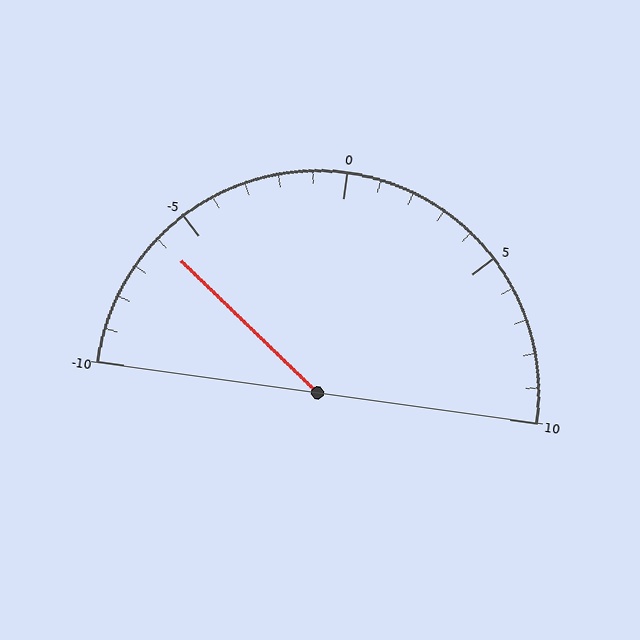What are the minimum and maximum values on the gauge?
The gauge ranges from -10 to 10.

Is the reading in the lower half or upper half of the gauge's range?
The reading is in the lower half of the range (-10 to 10).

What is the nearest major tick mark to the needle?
The nearest major tick mark is -5.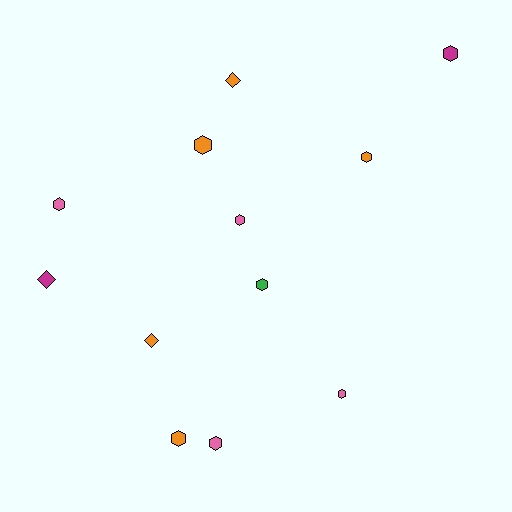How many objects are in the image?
There are 12 objects.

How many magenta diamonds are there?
There is 1 magenta diamond.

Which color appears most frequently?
Orange, with 5 objects.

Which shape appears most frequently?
Hexagon, with 9 objects.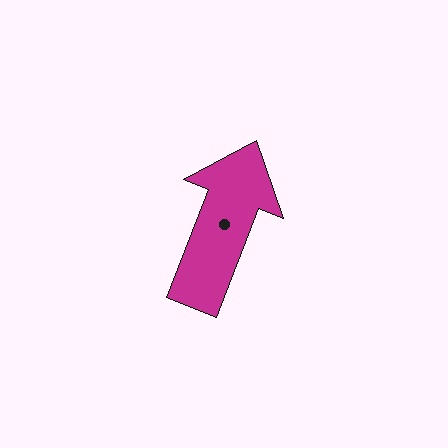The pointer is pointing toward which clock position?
Roughly 1 o'clock.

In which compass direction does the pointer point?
North.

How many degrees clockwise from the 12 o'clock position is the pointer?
Approximately 21 degrees.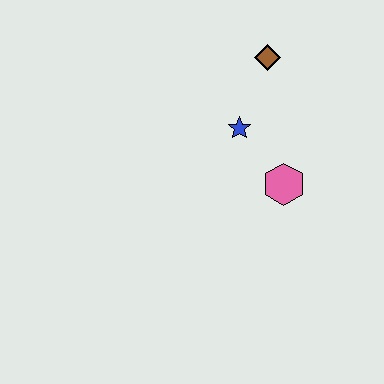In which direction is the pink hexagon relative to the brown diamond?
The pink hexagon is below the brown diamond.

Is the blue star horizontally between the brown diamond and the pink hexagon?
No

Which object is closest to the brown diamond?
The blue star is closest to the brown diamond.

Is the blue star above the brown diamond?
No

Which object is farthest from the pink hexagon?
The brown diamond is farthest from the pink hexagon.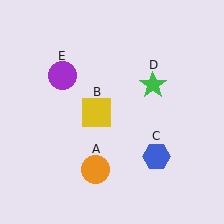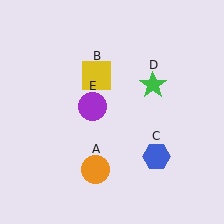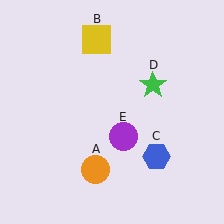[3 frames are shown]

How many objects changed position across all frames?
2 objects changed position: yellow square (object B), purple circle (object E).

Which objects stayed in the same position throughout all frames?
Orange circle (object A) and blue hexagon (object C) and green star (object D) remained stationary.